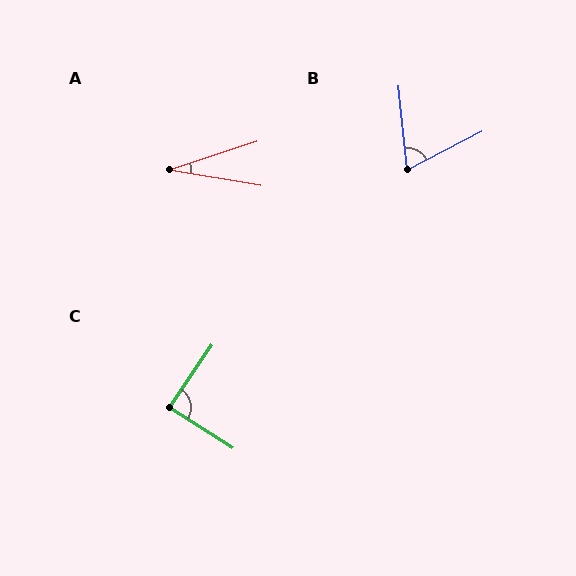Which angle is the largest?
C, at approximately 88 degrees.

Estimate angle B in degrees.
Approximately 68 degrees.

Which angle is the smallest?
A, at approximately 28 degrees.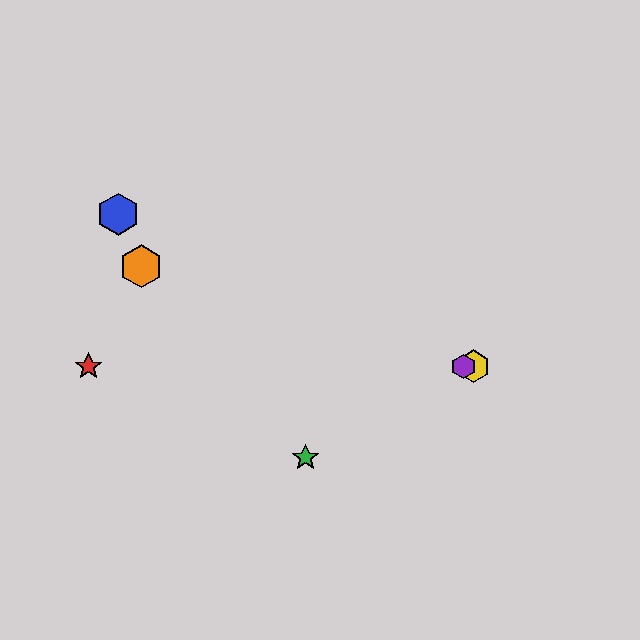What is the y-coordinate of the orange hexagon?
The orange hexagon is at y≈266.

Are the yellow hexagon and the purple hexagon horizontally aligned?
Yes, both are at y≈366.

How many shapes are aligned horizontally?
3 shapes (the red star, the yellow hexagon, the purple hexagon) are aligned horizontally.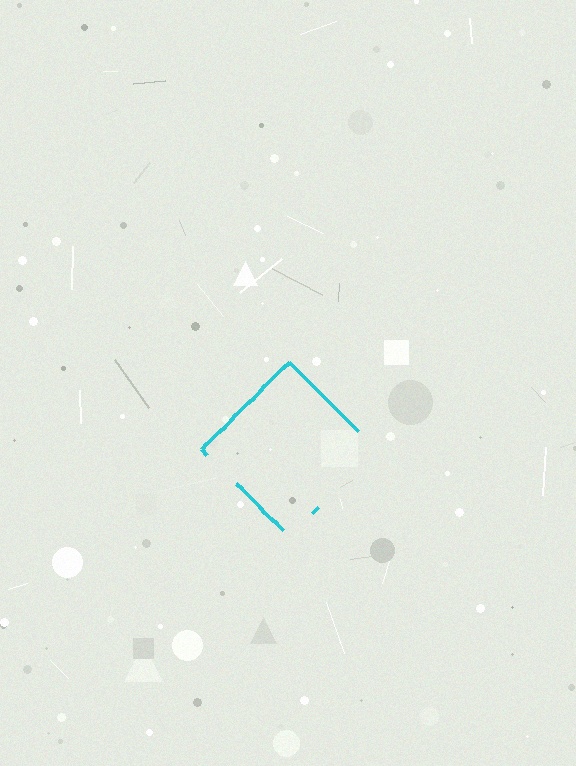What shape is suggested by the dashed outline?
The dashed outline suggests a diamond.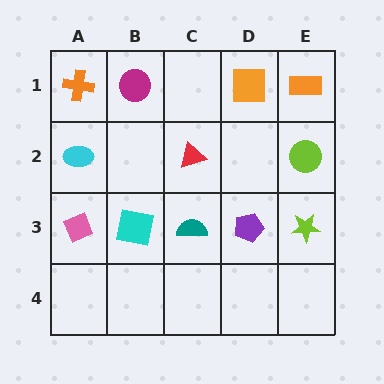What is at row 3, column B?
A cyan square.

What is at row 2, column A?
A cyan ellipse.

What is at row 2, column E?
A lime circle.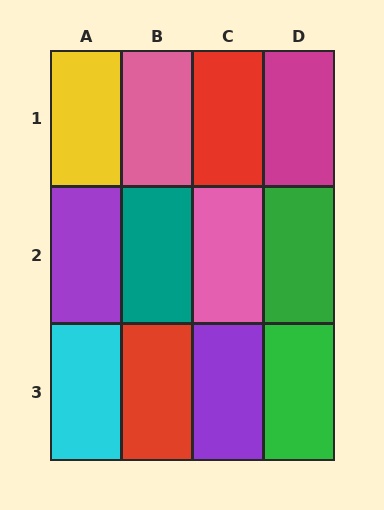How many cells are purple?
2 cells are purple.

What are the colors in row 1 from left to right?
Yellow, pink, red, magenta.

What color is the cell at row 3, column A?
Cyan.